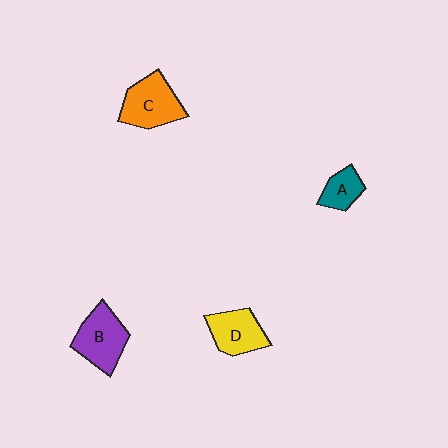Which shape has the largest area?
Shape C (orange).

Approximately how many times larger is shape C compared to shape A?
Approximately 1.9 times.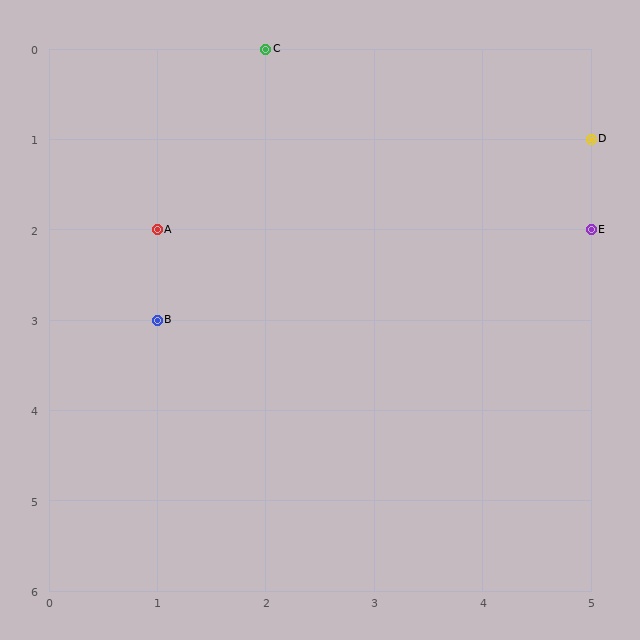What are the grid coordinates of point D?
Point D is at grid coordinates (5, 1).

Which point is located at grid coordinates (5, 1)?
Point D is at (5, 1).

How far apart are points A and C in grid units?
Points A and C are 1 column and 2 rows apart (about 2.2 grid units diagonally).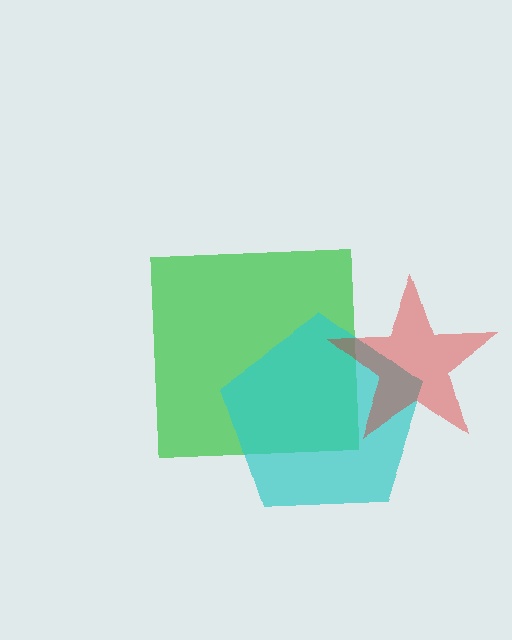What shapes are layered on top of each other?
The layered shapes are: a green square, a cyan pentagon, a red star.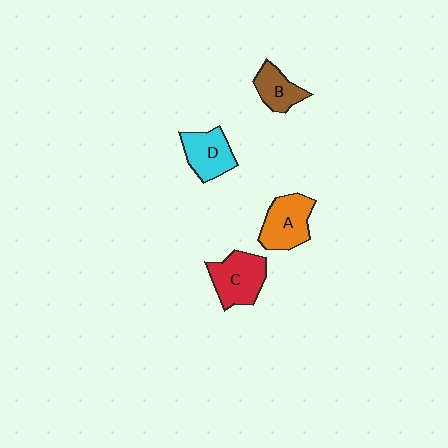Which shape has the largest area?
Shape C (red).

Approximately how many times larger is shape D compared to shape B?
Approximately 1.3 times.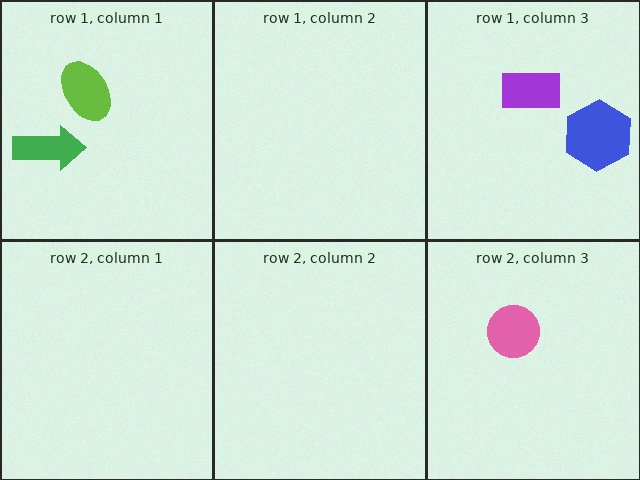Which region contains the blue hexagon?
The row 1, column 3 region.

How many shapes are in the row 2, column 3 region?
1.